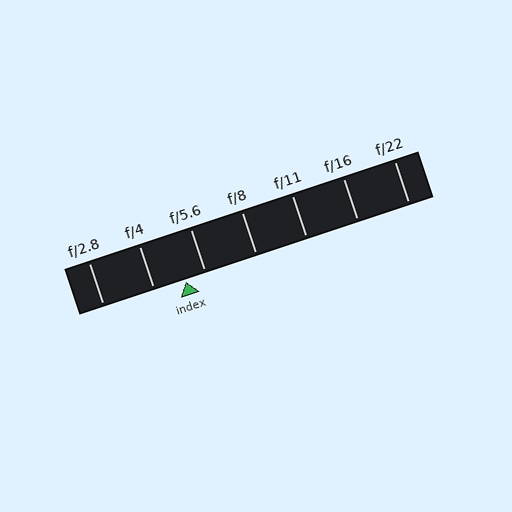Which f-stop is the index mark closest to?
The index mark is closest to f/5.6.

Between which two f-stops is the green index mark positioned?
The index mark is between f/4 and f/5.6.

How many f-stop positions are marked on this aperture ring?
There are 7 f-stop positions marked.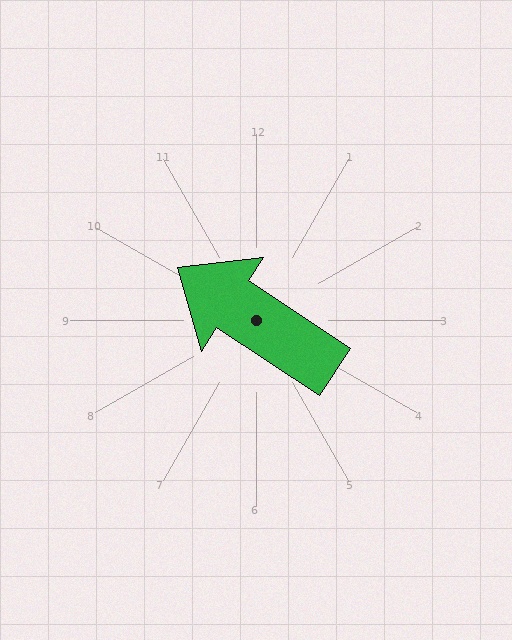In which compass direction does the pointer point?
Northwest.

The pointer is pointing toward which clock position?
Roughly 10 o'clock.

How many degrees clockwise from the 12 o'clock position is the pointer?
Approximately 304 degrees.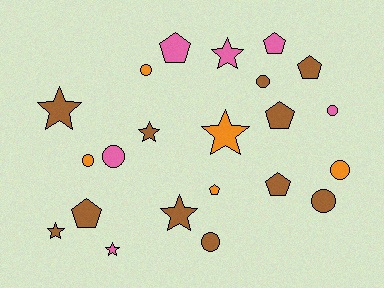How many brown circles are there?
There are 3 brown circles.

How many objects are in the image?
There are 22 objects.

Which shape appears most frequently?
Circle, with 8 objects.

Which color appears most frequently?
Brown, with 11 objects.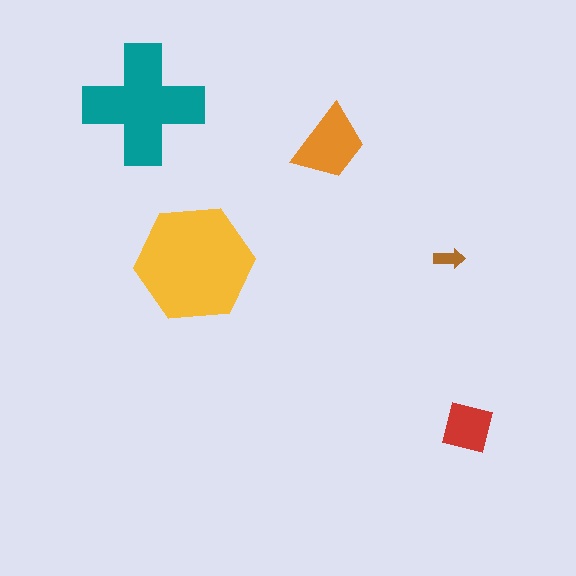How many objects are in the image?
There are 5 objects in the image.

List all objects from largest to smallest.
The yellow hexagon, the teal cross, the orange trapezoid, the red square, the brown arrow.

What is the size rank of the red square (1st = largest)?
4th.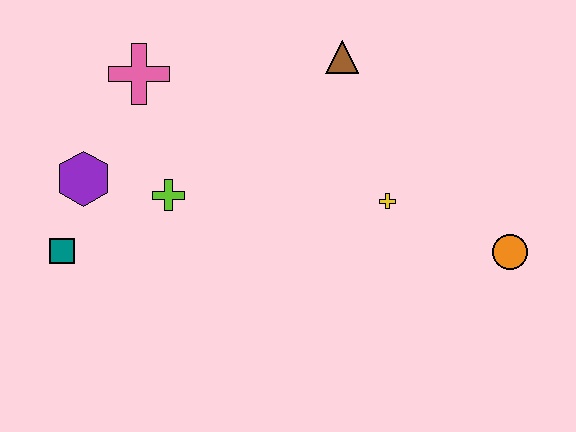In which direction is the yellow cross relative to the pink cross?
The yellow cross is to the right of the pink cross.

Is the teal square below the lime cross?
Yes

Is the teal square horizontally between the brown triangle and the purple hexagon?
No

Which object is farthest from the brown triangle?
The teal square is farthest from the brown triangle.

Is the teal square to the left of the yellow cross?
Yes